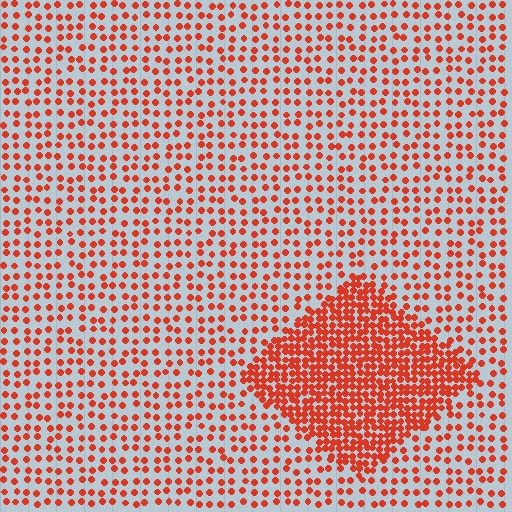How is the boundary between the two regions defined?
The boundary is defined by a change in element density (approximately 2.5x ratio). All elements are the same color, size, and shape.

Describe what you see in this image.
The image contains small red elements arranged at two different densities. A diamond-shaped region is visible where the elements are more densely packed than the surrounding area.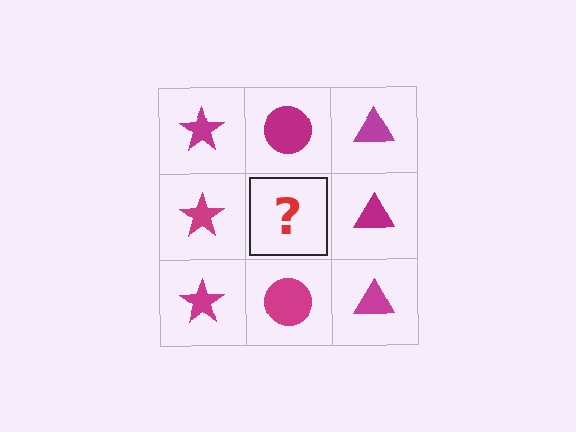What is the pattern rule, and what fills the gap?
The rule is that each column has a consistent shape. The gap should be filled with a magenta circle.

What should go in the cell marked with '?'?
The missing cell should contain a magenta circle.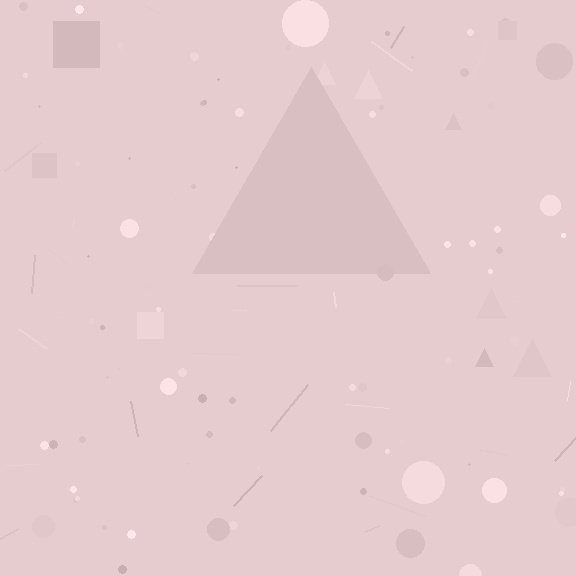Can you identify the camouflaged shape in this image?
The camouflaged shape is a triangle.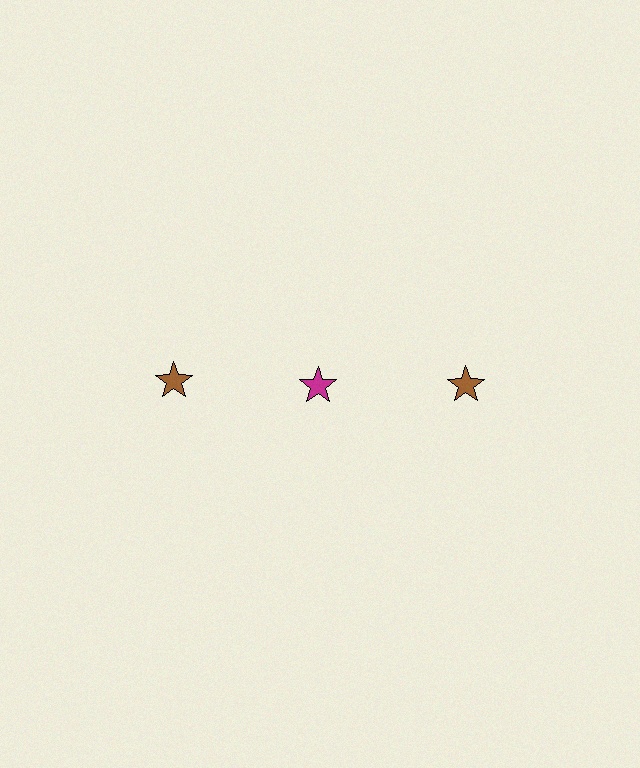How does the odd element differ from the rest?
It has a different color: magenta instead of brown.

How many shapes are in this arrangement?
There are 3 shapes arranged in a grid pattern.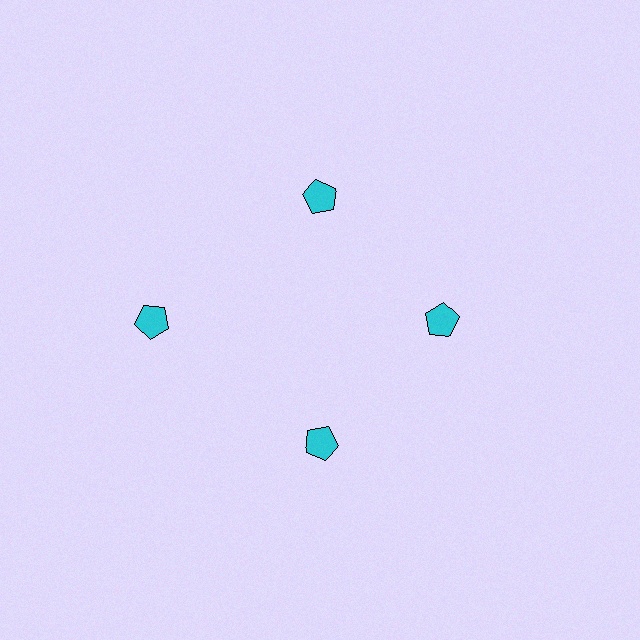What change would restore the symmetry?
The symmetry would be restored by moving it inward, back onto the ring so that all 4 pentagons sit at equal angles and equal distance from the center.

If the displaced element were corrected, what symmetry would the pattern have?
It would have 4-fold rotational symmetry — the pattern would map onto itself every 90 degrees.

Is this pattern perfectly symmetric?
No. The 4 cyan pentagons are arranged in a ring, but one element near the 9 o'clock position is pushed outward from the center, breaking the 4-fold rotational symmetry.